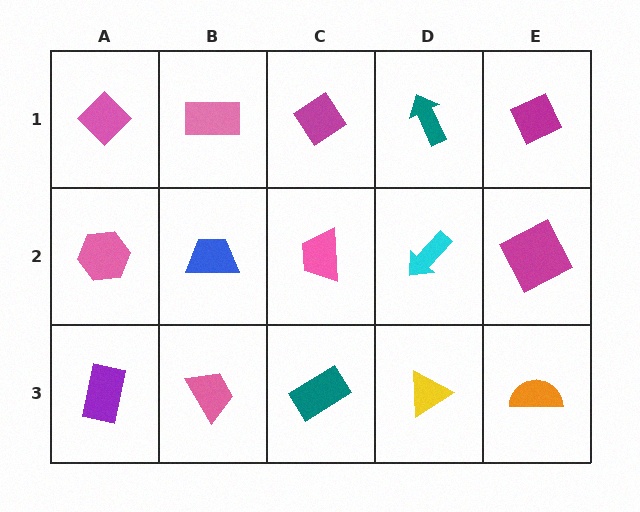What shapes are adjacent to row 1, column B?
A blue trapezoid (row 2, column B), a pink diamond (row 1, column A), a magenta diamond (row 1, column C).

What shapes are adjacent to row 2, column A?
A pink diamond (row 1, column A), a purple rectangle (row 3, column A), a blue trapezoid (row 2, column B).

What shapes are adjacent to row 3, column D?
A cyan arrow (row 2, column D), a teal rectangle (row 3, column C), an orange semicircle (row 3, column E).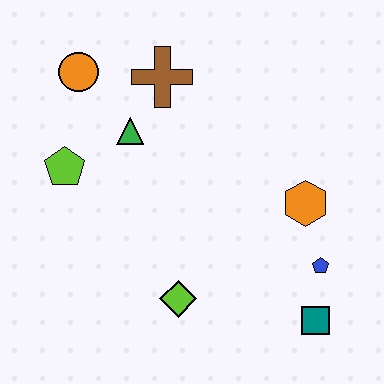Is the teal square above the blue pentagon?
No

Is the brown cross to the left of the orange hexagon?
Yes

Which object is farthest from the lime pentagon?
The teal square is farthest from the lime pentagon.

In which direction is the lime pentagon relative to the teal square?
The lime pentagon is to the left of the teal square.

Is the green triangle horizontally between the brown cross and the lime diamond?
No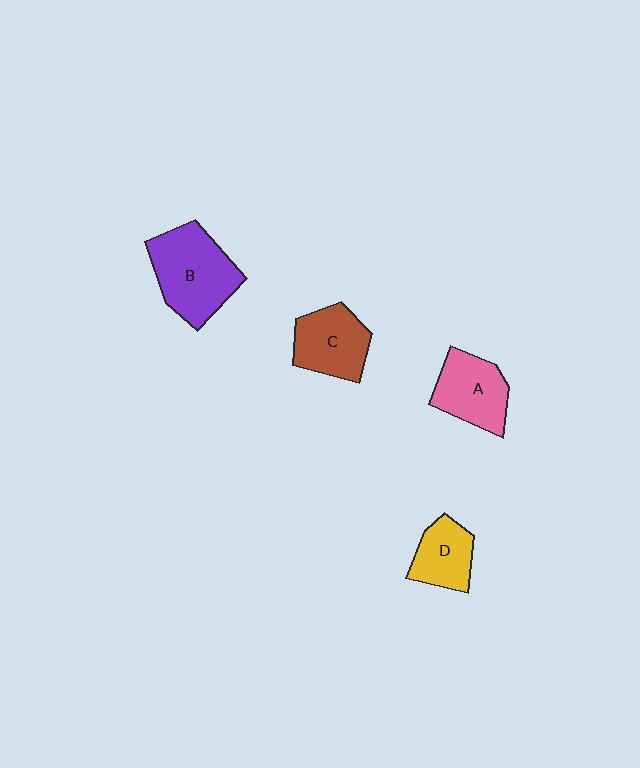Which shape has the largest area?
Shape B (purple).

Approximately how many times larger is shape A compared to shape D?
Approximately 1.3 times.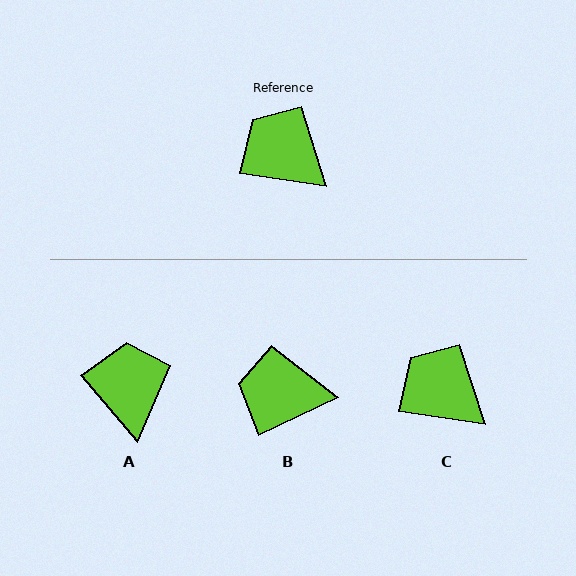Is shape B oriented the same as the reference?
No, it is off by about 34 degrees.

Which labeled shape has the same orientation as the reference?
C.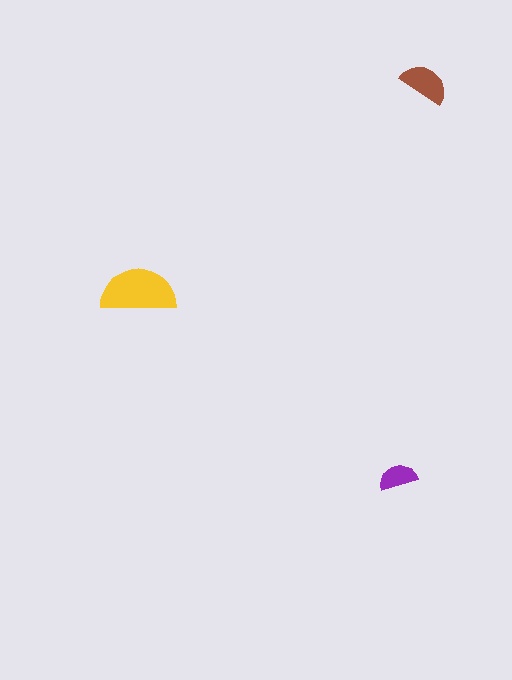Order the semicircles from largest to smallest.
the yellow one, the brown one, the purple one.